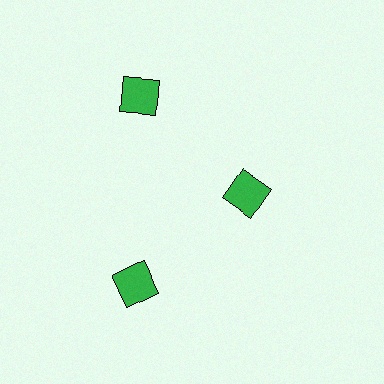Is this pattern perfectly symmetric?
No. The 3 green squares are arranged in a ring, but one element near the 3 o'clock position is pulled inward toward the center, breaking the 3-fold rotational symmetry.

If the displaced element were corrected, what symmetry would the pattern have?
It would have 3-fold rotational symmetry — the pattern would map onto itself every 120 degrees.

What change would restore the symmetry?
The symmetry would be restored by moving it outward, back onto the ring so that all 3 squares sit at equal angles and equal distance from the center.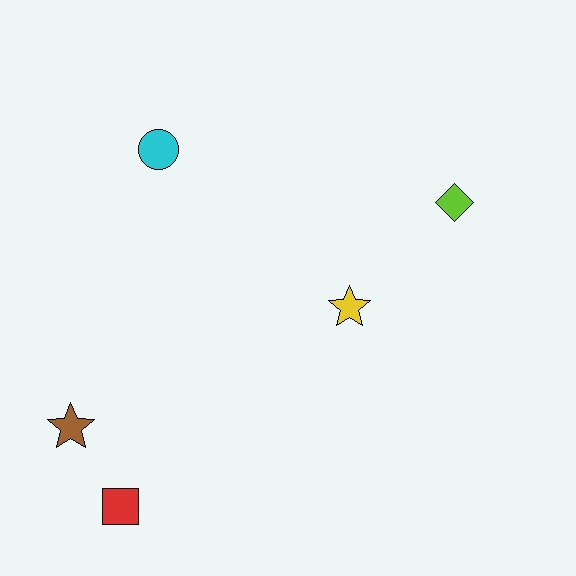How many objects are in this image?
There are 5 objects.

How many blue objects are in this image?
There are no blue objects.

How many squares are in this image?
There is 1 square.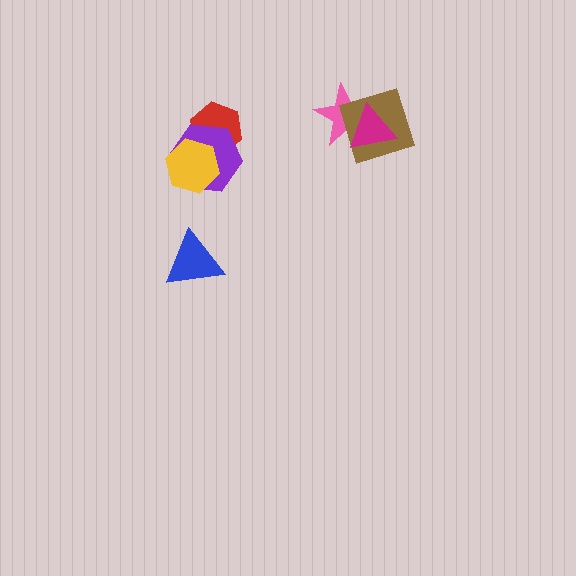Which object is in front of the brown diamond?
The magenta triangle is in front of the brown diamond.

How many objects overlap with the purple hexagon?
2 objects overlap with the purple hexagon.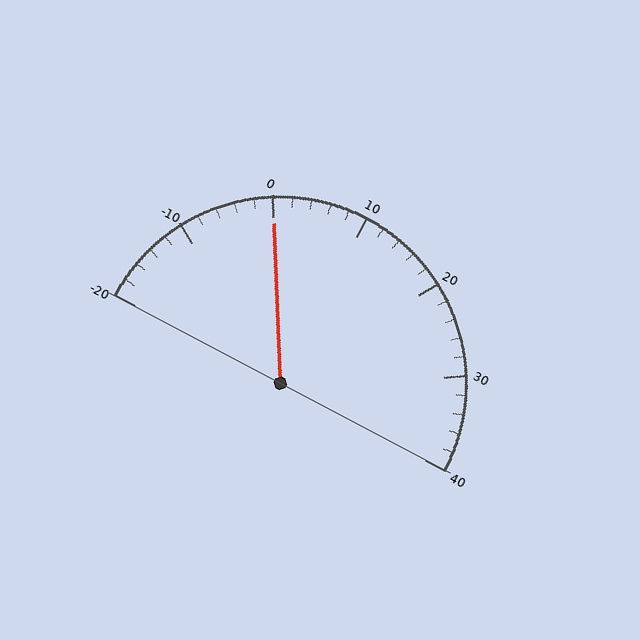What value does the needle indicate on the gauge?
The needle indicates approximately 0.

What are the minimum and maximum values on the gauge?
The gauge ranges from -20 to 40.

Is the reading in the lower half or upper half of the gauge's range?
The reading is in the lower half of the range (-20 to 40).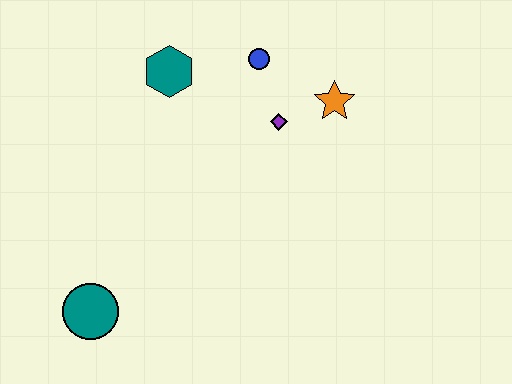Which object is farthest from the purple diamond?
The teal circle is farthest from the purple diamond.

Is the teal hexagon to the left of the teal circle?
No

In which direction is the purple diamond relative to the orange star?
The purple diamond is to the left of the orange star.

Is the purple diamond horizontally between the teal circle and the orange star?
Yes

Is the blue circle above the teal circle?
Yes